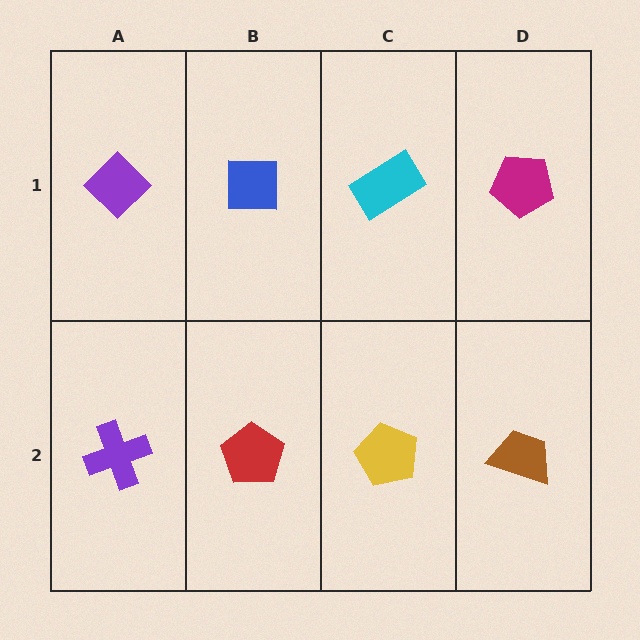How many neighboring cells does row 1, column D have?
2.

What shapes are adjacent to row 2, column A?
A purple diamond (row 1, column A), a red pentagon (row 2, column B).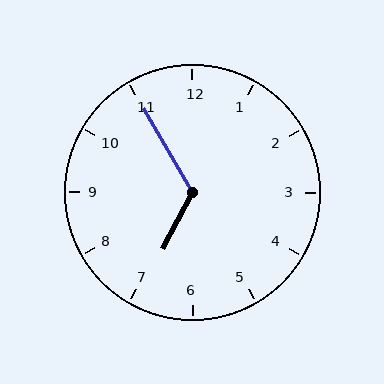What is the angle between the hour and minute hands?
Approximately 122 degrees.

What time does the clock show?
6:55.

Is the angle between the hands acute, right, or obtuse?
It is obtuse.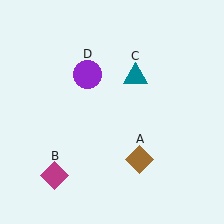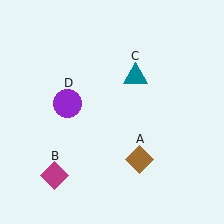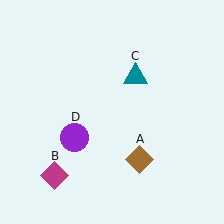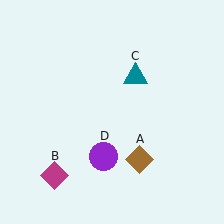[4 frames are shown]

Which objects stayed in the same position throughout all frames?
Brown diamond (object A) and magenta diamond (object B) and teal triangle (object C) remained stationary.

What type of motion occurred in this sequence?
The purple circle (object D) rotated counterclockwise around the center of the scene.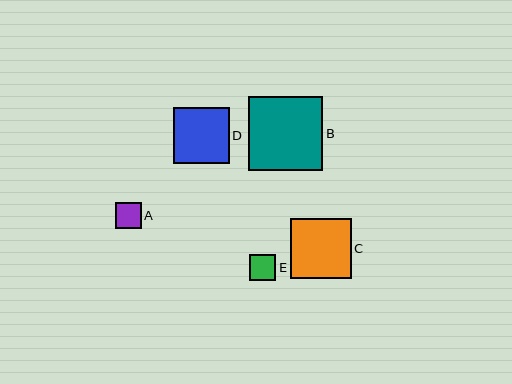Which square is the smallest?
Square A is the smallest with a size of approximately 26 pixels.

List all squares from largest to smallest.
From largest to smallest: B, C, D, E, A.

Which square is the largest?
Square B is the largest with a size of approximately 74 pixels.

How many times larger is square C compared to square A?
Square C is approximately 2.4 times the size of square A.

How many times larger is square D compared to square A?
Square D is approximately 2.2 times the size of square A.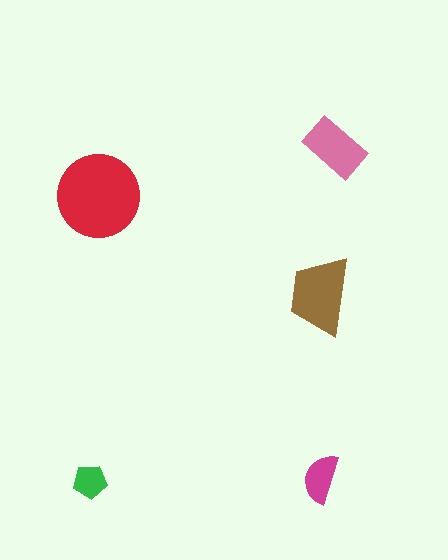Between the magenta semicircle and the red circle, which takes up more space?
The red circle.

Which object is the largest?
The red circle.